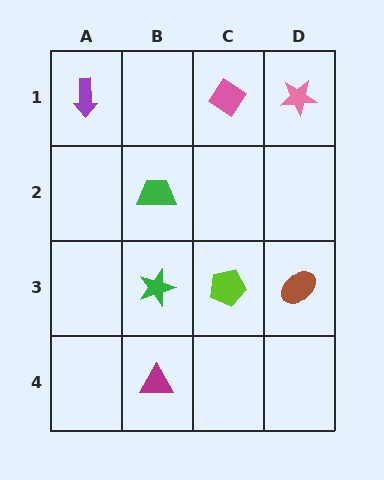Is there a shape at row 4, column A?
No, that cell is empty.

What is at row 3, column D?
A brown ellipse.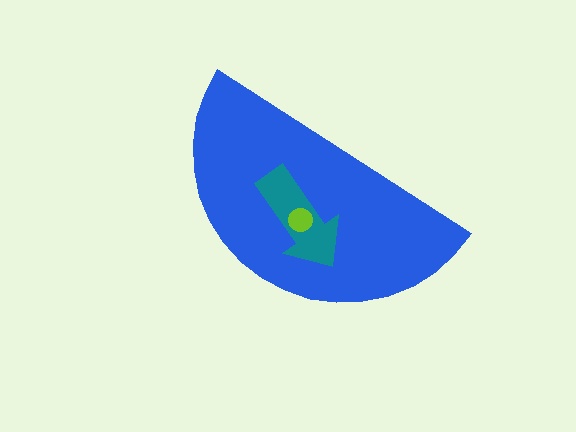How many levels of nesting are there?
3.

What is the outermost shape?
The blue semicircle.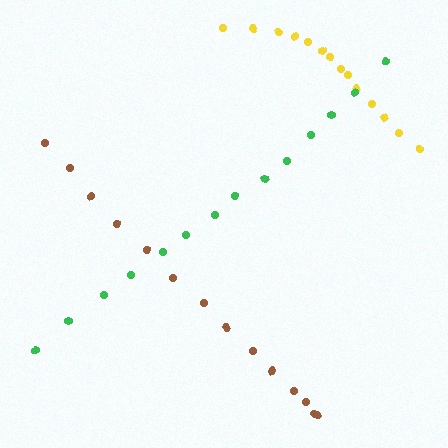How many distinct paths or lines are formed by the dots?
There are 3 distinct paths.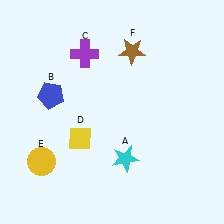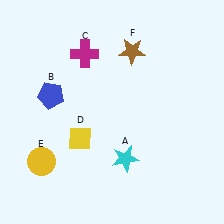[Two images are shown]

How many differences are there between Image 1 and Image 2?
There is 1 difference between the two images.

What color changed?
The cross (C) changed from purple in Image 1 to magenta in Image 2.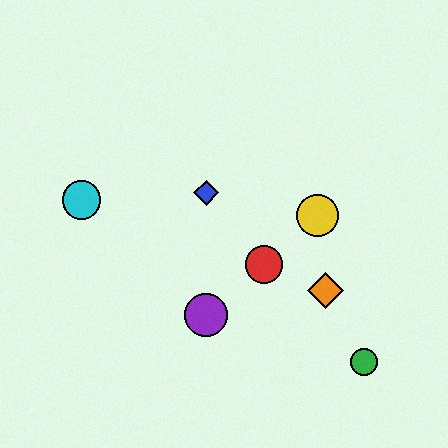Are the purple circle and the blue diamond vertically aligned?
Yes, both are at x≈206.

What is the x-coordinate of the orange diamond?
The orange diamond is at x≈326.